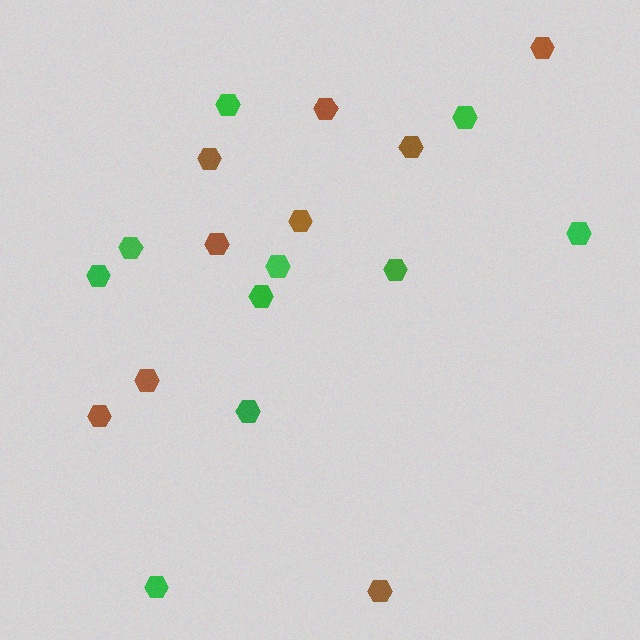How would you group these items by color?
There are 2 groups: one group of green hexagons (10) and one group of brown hexagons (9).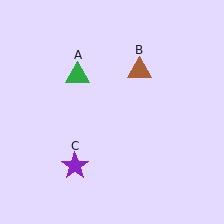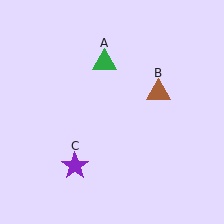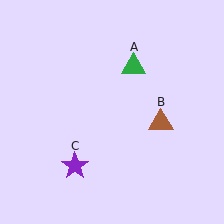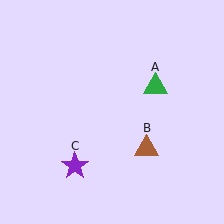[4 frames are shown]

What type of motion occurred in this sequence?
The green triangle (object A), brown triangle (object B) rotated clockwise around the center of the scene.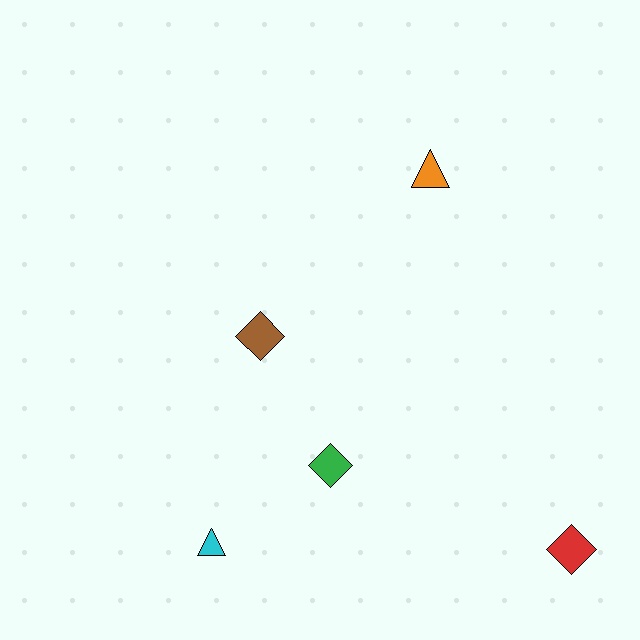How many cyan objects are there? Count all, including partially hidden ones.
There is 1 cyan object.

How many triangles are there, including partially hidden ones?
There are 2 triangles.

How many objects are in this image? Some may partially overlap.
There are 5 objects.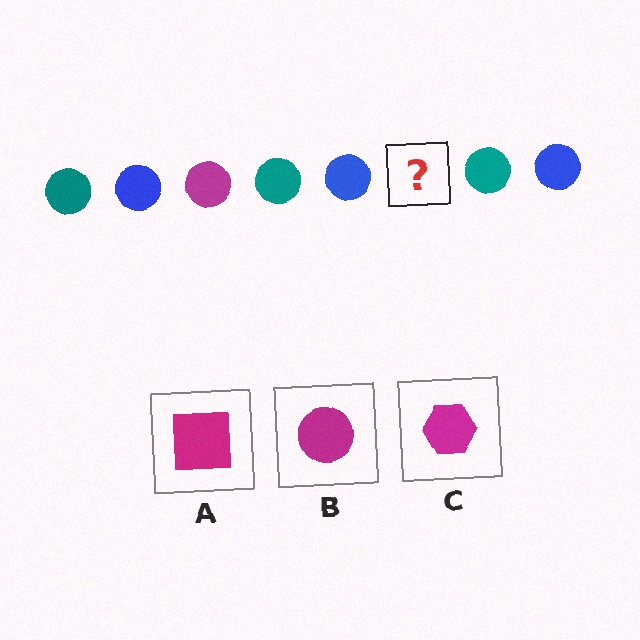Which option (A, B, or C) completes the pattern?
B.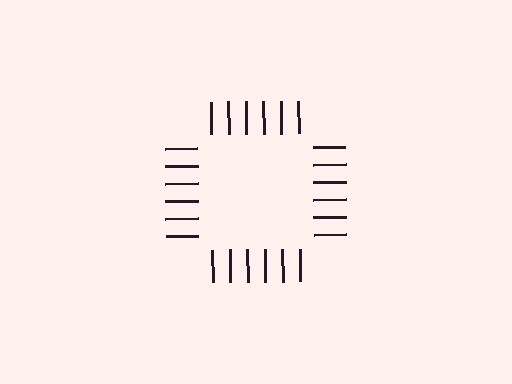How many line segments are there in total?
24 — 6 along each of the 4 edges.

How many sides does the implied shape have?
4 sides — the line-ends trace a square.